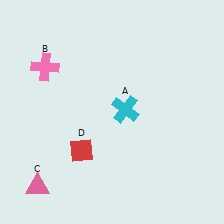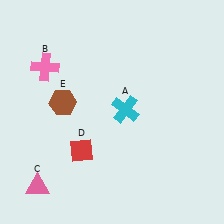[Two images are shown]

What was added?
A brown hexagon (E) was added in Image 2.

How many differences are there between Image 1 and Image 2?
There is 1 difference between the two images.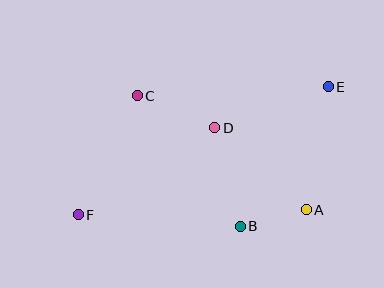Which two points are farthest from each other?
Points E and F are farthest from each other.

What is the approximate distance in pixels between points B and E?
The distance between B and E is approximately 165 pixels.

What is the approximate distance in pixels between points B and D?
The distance between B and D is approximately 102 pixels.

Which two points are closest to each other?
Points A and B are closest to each other.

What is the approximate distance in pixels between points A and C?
The distance between A and C is approximately 204 pixels.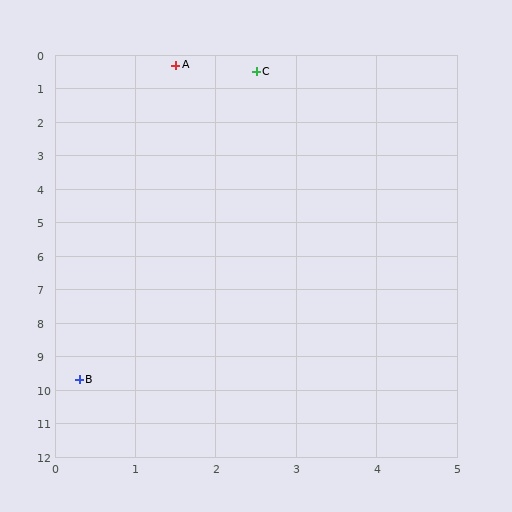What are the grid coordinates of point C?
Point C is at approximately (2.5, 0.5).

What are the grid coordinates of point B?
Point B is at approximately (0.3, 9.7).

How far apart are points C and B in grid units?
Points C and B are about 9.5 grid units apart.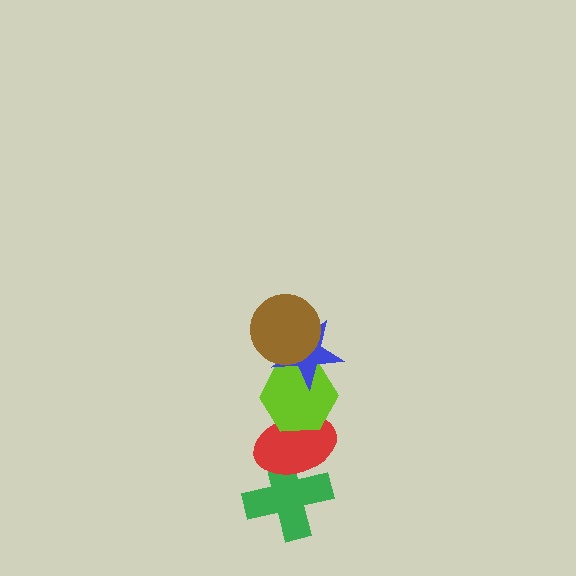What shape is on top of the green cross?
The red ellipse is on top of the green cross.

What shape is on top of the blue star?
The brown circle is on top of the blue star.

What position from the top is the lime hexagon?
The lime hexagon is 3rd from the top.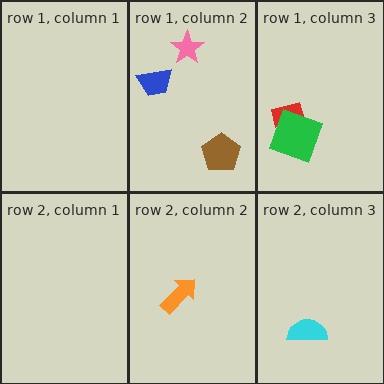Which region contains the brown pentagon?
The row 1, column 2 region.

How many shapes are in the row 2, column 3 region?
1.